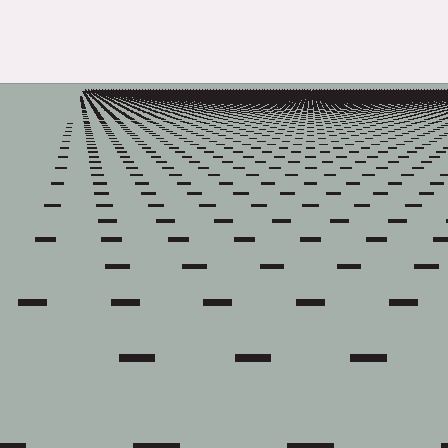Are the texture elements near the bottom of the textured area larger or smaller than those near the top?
Larger. Near the bottom, elements are closer to the viewer and appear at a bigger on-screen size.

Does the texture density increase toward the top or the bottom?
Density increases toward the top.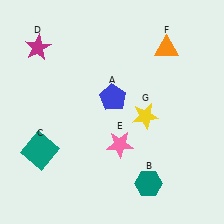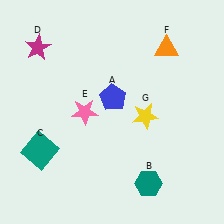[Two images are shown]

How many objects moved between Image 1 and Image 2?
1 object moved between the two images.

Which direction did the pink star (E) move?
The pink star (E) moved left.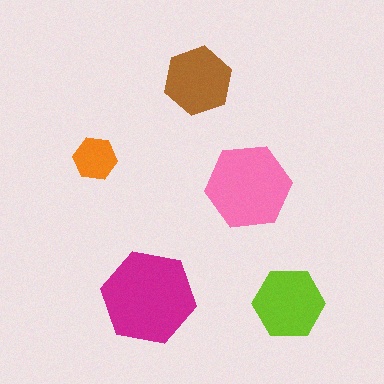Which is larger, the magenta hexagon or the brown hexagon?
The magenta one.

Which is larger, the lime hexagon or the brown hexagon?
The lime one.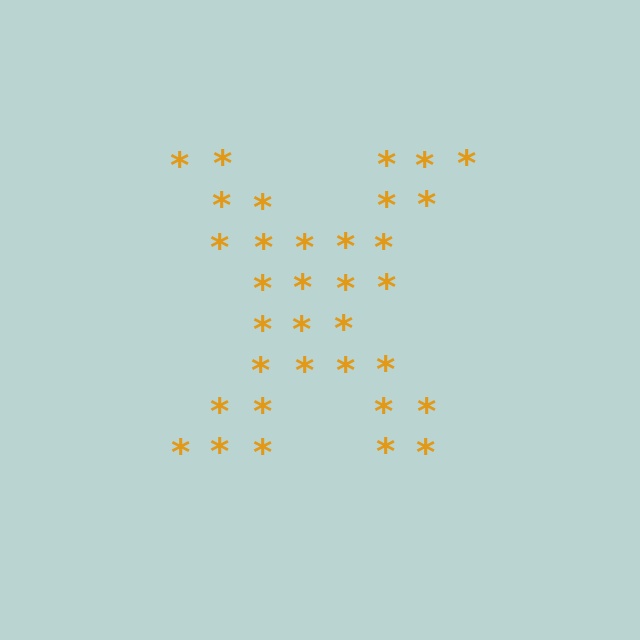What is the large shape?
The large shape is the letter X.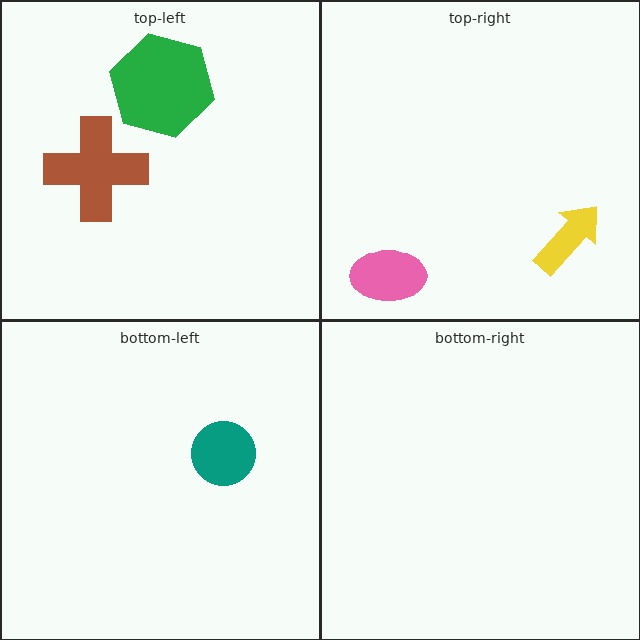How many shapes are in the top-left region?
2.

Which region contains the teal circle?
The bottom-left region.